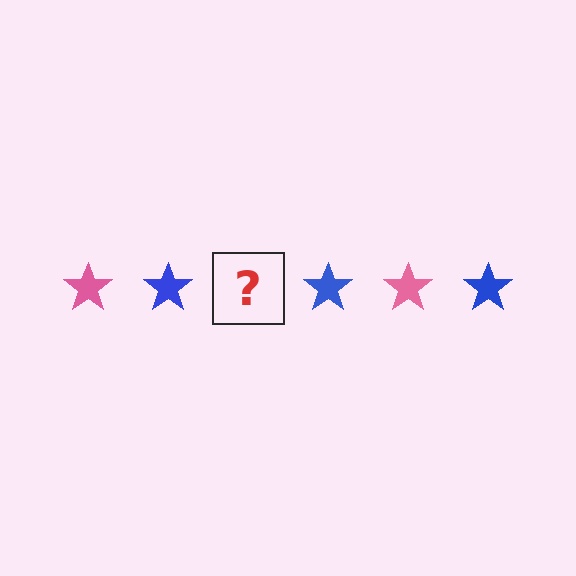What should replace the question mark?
The question mark should be replaced with a pink star.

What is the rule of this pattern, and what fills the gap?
The rule is that the pattern cycles through pink, blue stars. The gap should be filled with a pink star.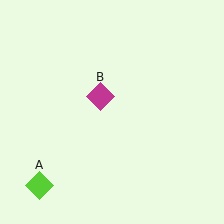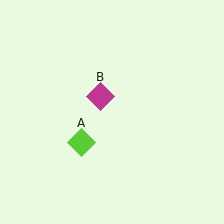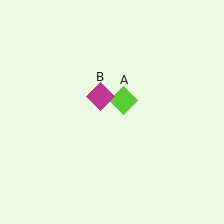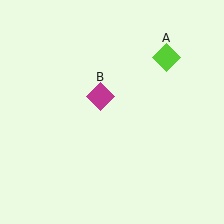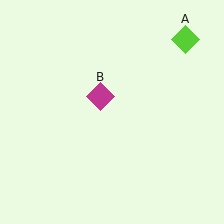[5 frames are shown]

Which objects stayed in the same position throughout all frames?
Magenta diamond (object B) remained stationary.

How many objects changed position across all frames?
1 object changed position: lime diamond (object A).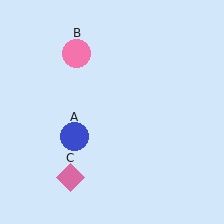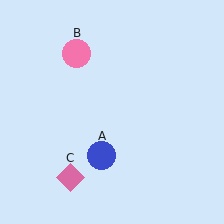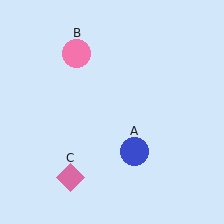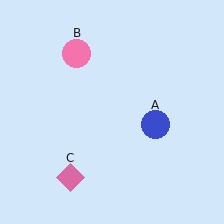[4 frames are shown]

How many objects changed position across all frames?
1 object changed position: blue circle (object A).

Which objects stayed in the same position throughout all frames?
Pink circle (object B) and pink diamond (object C) remained stationary.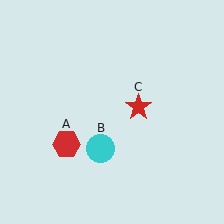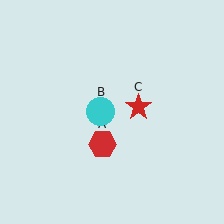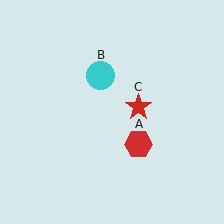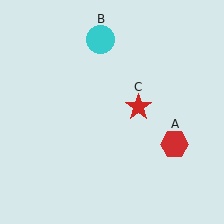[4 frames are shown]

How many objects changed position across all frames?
2 objects changed position: red hexagon (object A), cyan circle (object B).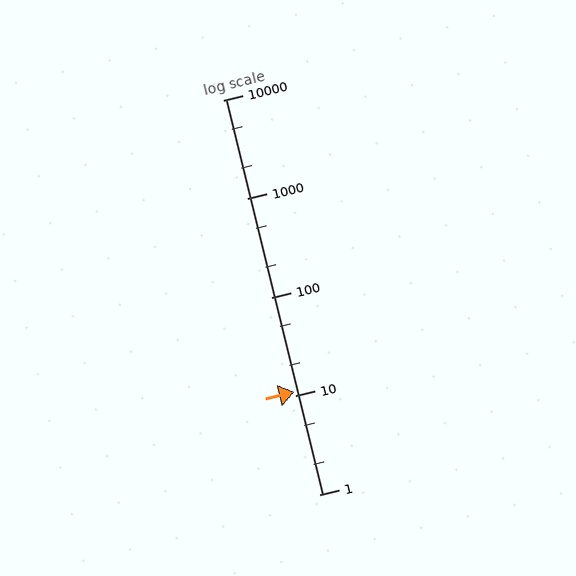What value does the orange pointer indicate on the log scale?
The pointer indicates approximately 11.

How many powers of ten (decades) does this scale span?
The scale spans 4 decades, from 1 to 10000.